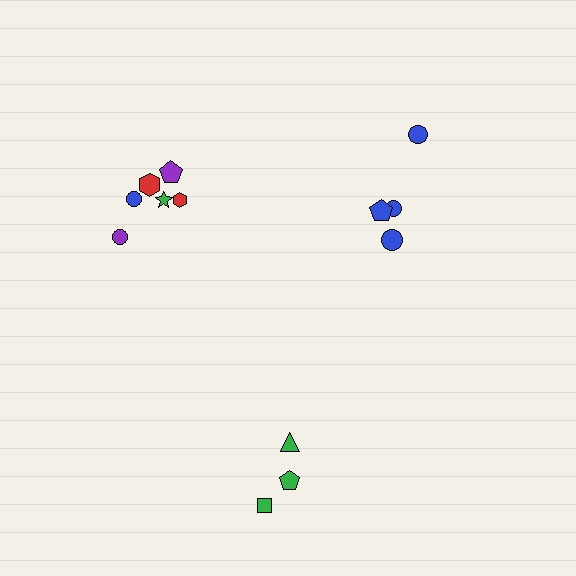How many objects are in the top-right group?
There are 4 objects.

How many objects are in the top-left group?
There are 6 objects.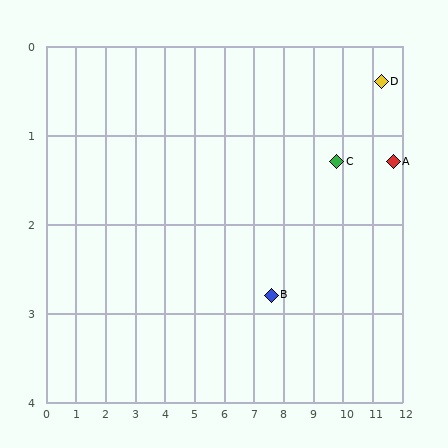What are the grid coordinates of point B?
Point B is at approximately (7.6, 2.8).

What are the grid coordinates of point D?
Point D is at approximately (11.3, 0.4).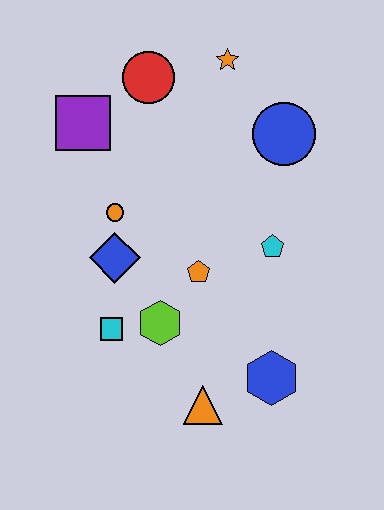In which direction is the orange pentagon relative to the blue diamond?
The orange pentagon is to the right of the blue diamond.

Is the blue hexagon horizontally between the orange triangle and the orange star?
No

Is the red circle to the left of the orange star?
Yes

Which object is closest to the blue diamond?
The orange circle is closest to the blue diamond.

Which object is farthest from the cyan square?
The orange star is farthest from the cyan square.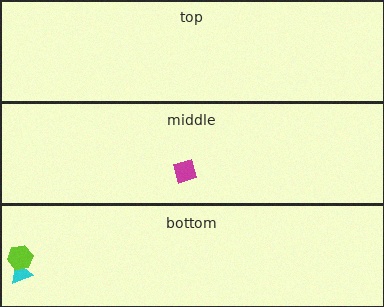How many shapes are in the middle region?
1.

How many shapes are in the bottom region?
2.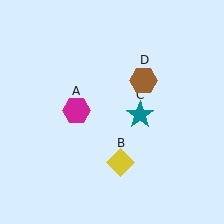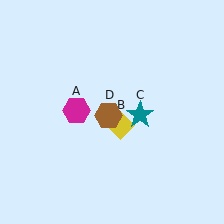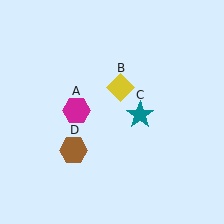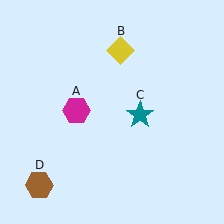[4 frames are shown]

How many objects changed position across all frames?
2 objects changed position: yellow diamond (object B), brown hexagon (object D).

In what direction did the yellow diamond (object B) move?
The yellow diamond (object B) moved up.